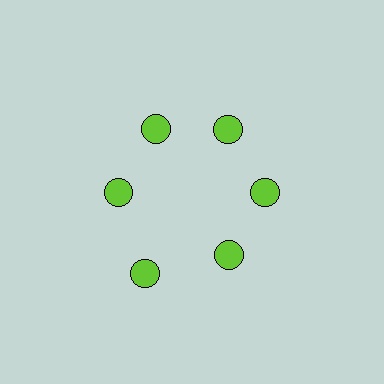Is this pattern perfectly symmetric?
No. The 6 lime circles are arranged in a ring, but one element near the 7 o'clock position is pushed outward from the center, breaking the 6-fold rotational symmetry.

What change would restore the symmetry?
The symmetry would be restored by moving it inward, back onto the ring so that all 6 circles sit at equal angles and equal distance from the center.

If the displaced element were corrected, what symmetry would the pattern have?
It would have 6-fold rotational symmetry — the pattern would map onto itself every 60 degrees.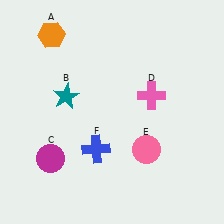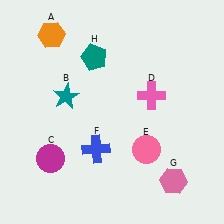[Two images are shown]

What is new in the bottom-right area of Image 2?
A pink hexagon (G) was added in the bottom-right area of Image 2.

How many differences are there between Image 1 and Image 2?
There are 2 differences between the two images.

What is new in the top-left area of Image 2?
A teal pentagon (H) was added in the top-left area of Image 2.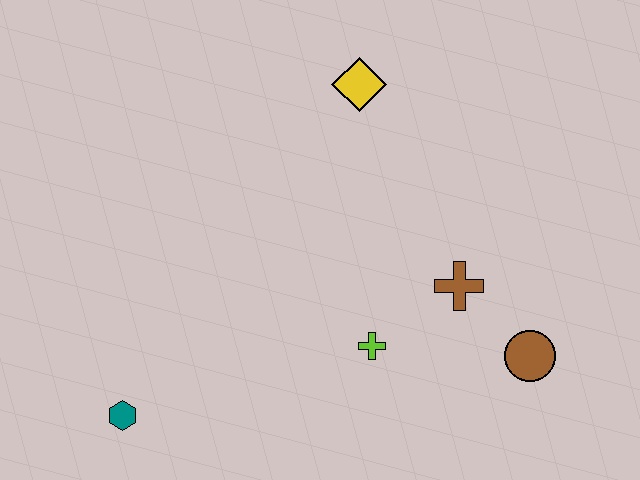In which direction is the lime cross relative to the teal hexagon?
The lime cross is to the right of the teal hexagon.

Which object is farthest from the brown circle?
The teal hexagon is farthest from the brown circle.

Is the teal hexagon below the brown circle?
Yes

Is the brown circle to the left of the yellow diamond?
No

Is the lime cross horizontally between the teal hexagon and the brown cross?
Yes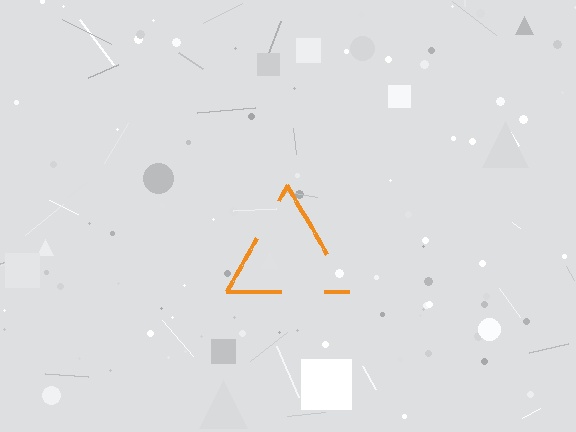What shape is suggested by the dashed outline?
The dashed outline suggests a triangle.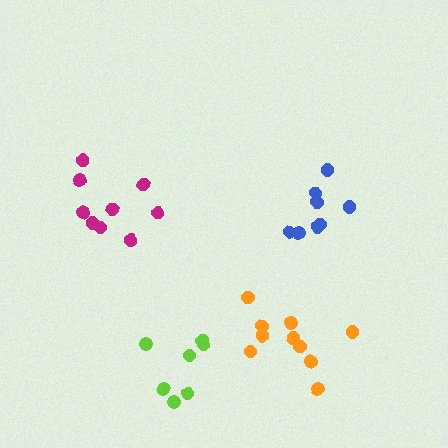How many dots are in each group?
Group 1: 10 dots, Group 2: 9 dots, Group 3: 8 dots, Group 4: 7 dots (34 total).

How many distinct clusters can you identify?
There are 4 distinct clusters.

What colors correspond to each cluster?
The clusters are colored: orange, magenta, blue, lime.